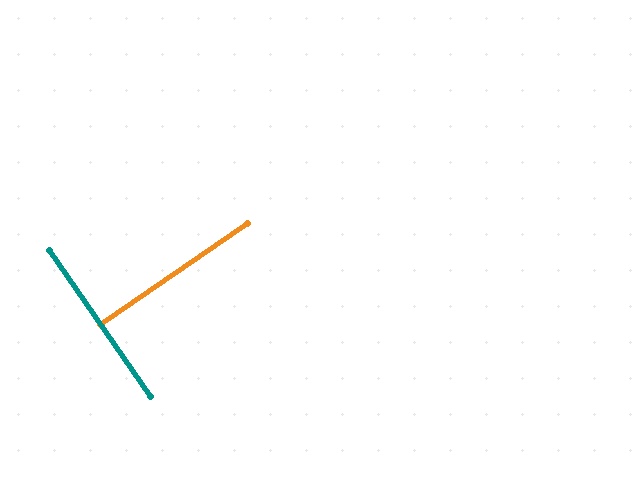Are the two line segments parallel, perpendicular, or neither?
Perpendicular — they meet at approximately 90°.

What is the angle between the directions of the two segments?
Approximately 90 degrees.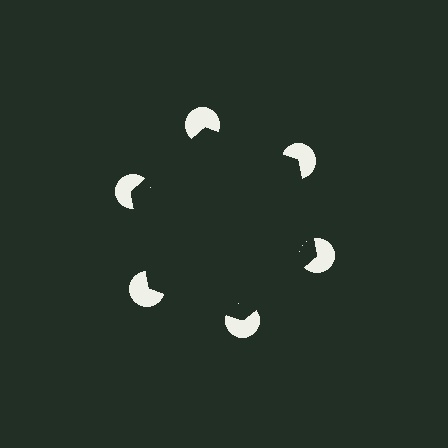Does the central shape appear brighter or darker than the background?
It typically appears slightly darker than the background, even though no actual brightness change is drawn.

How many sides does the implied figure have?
6 sides.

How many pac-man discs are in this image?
There are 6 — one at each vertex of the illusory hexagon.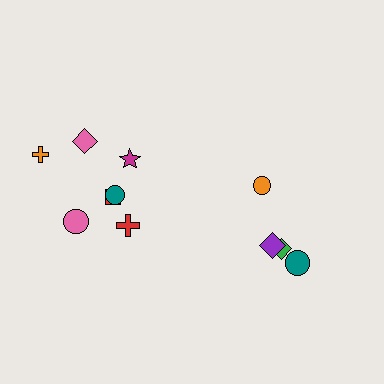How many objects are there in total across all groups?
There are 11 objects.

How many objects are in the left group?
There are 7 objects.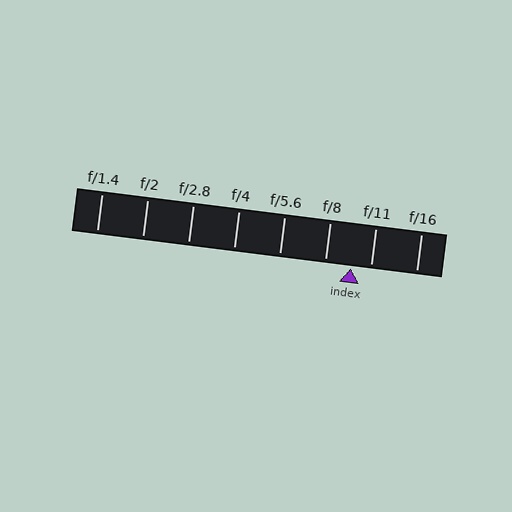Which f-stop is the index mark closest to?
The index mark is closest to f/11.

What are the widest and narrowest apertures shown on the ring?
The widest aperture shown is f/1.4 and the narrowest is f/16.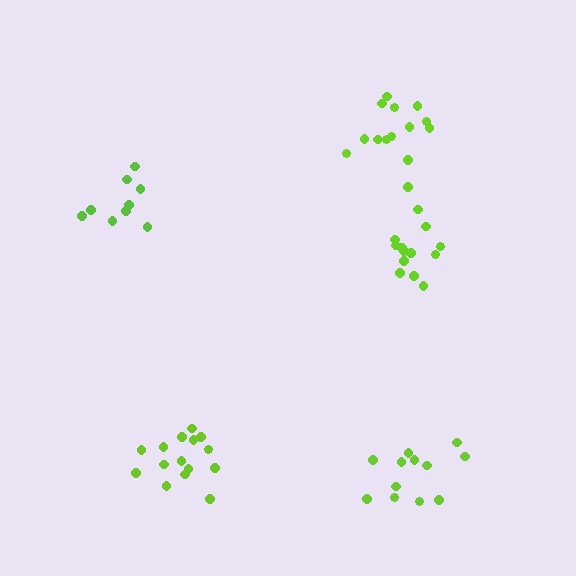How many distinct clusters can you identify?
There are 5 distinct clusters.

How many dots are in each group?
Group 1: 13 dots, Group 2: 15 dots, Group 3: 9 dots, Group 4: 14 dots, Group 5: 12 dots (63 total).